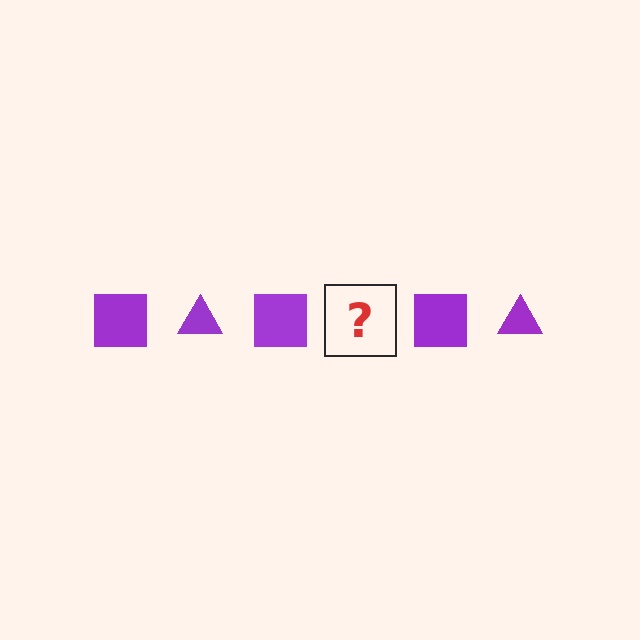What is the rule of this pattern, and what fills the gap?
The rule is that the pattern cycles through square, triangle shapes in purple. The gap should be filled with a purple triangle.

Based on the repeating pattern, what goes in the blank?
The blank should be a purple triangle.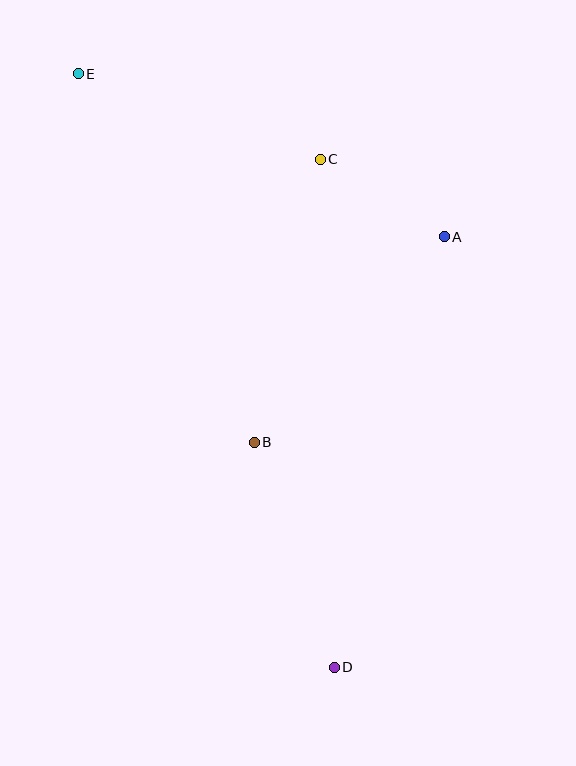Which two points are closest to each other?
Points A and C are closest to each other.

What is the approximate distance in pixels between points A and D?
The distance between A and D is approximately 444 pixels.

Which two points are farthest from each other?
Points D and E are farthest from each other.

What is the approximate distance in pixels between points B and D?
The distance between B and D is approximately 238 pixels.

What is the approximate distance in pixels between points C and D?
The distance between C and D is approximately 508 pixels.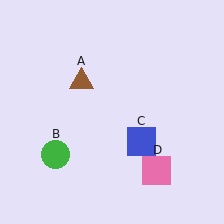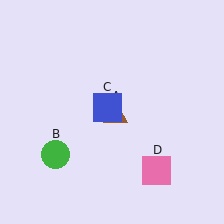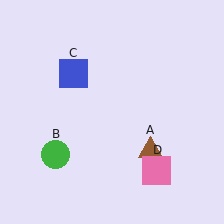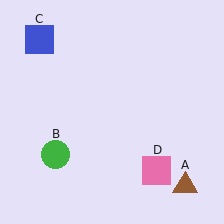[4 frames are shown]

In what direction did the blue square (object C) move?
The blue square (object C) moved up and to the left.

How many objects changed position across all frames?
2 objects changed position: brown triangle (object A), blue square (object C).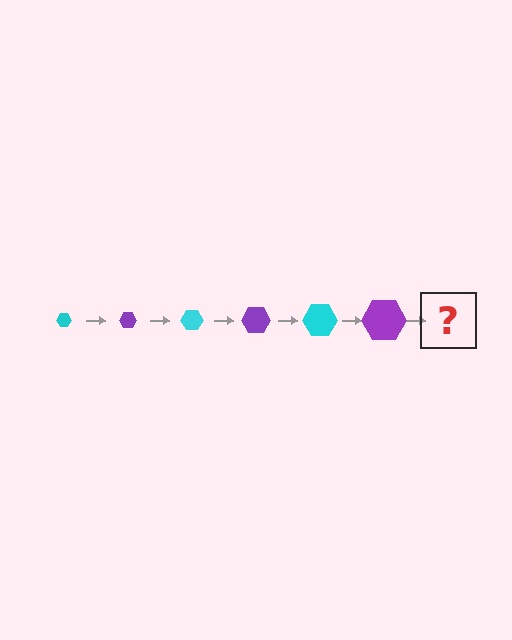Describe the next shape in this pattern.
It should be a cyan hexagon, larger than the previous one.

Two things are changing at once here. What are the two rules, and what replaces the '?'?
The two rules are that the hexagon grows larger each step and the color cycles through cyan and purple. The '?' should be a cyan hexagon, larger than the previous one.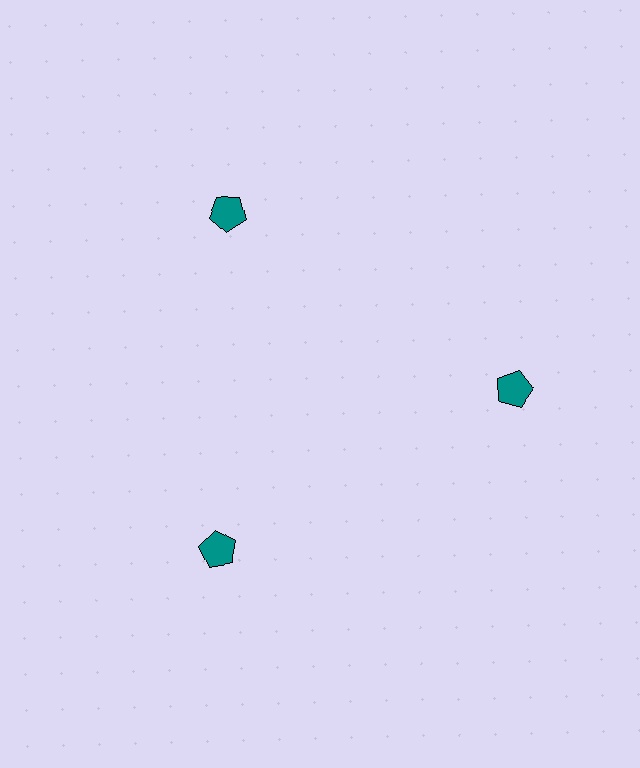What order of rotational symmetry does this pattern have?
This pattern has 3-fold rotational symmetry.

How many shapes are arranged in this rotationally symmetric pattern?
There are 3 shapes, arranged in 3 groups of 1.